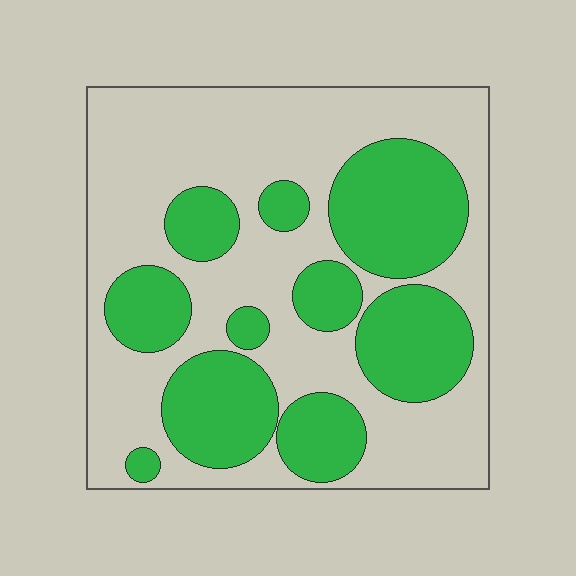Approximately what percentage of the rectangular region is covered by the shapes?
Approximately 40%.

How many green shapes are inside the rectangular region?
10.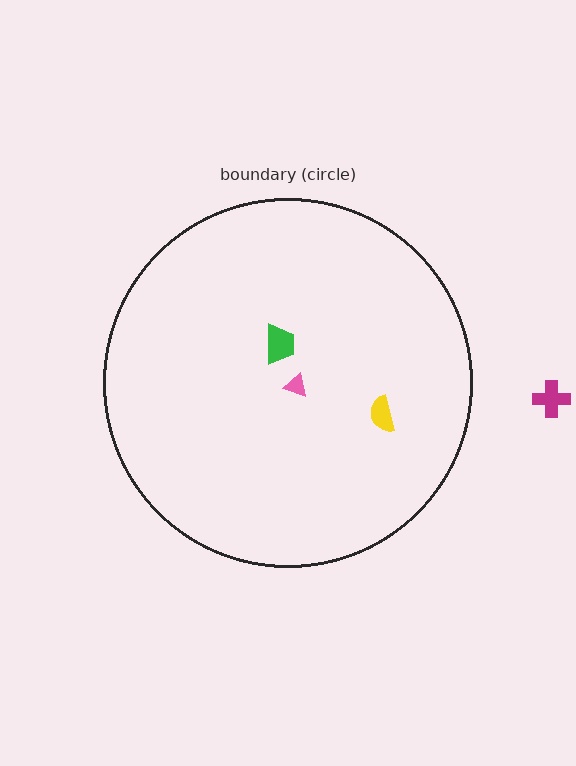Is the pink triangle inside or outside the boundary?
Inside.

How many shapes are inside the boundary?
3 inside, 1 outside.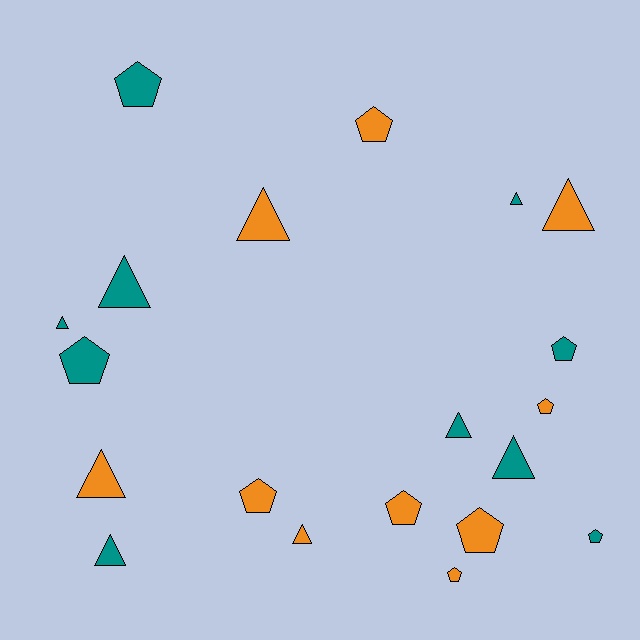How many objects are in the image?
There are 20 objects.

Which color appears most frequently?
Teal, with 10 objects.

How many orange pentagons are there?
There are 6 orange pentagons.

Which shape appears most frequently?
Pentagon, with 10 objects.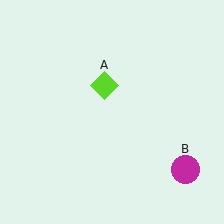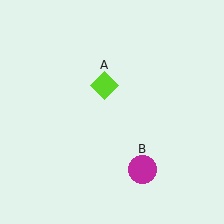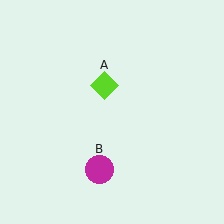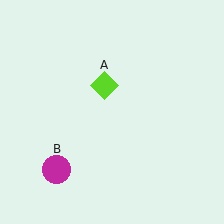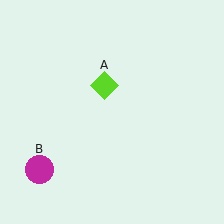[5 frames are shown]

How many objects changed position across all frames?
1 object changed position: magenta circle (object B).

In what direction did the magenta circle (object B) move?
The magenta circle (object B) moved left.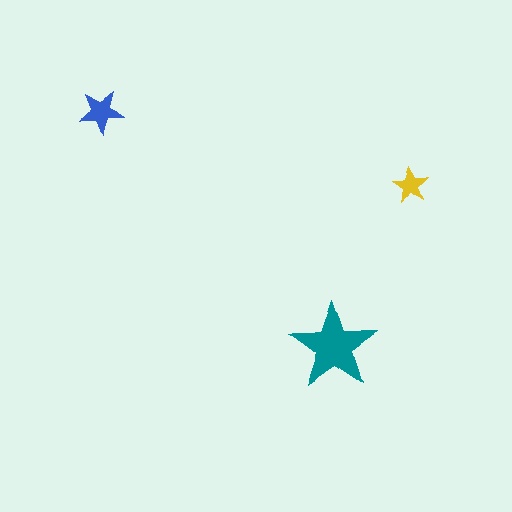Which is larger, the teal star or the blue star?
The teal one.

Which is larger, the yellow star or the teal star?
The teal one.